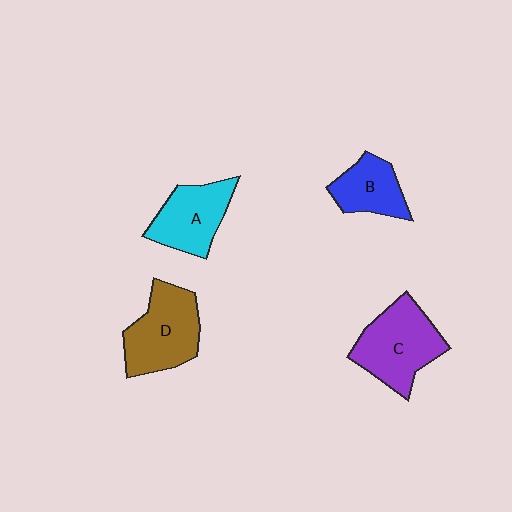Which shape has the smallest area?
Shape B (blue).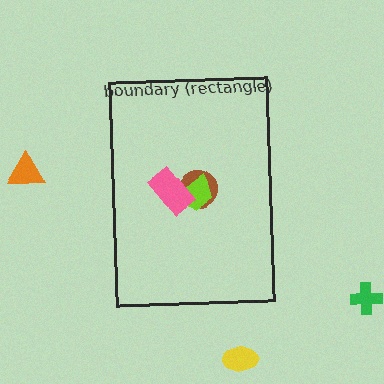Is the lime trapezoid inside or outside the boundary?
Inside.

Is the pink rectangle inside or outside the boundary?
Inside.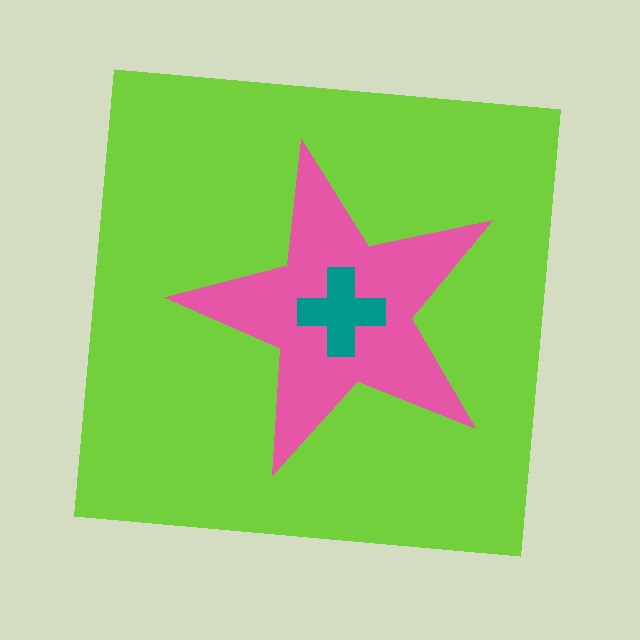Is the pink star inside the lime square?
Yes.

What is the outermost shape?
The lime square.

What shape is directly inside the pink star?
The teal cross.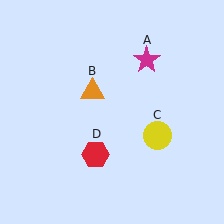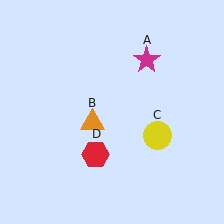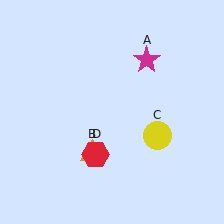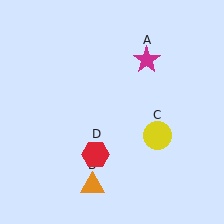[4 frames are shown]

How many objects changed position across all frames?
1 object changed position: orange triangle (object B).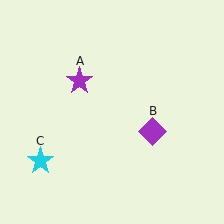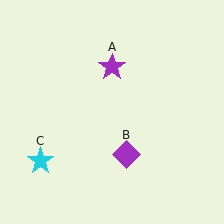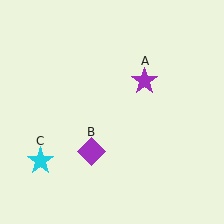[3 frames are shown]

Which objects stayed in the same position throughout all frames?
Cyan star (object C) remained stationary.